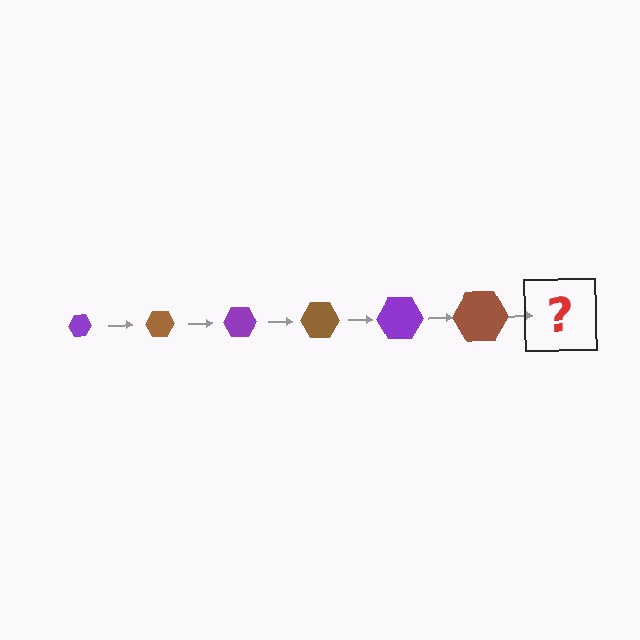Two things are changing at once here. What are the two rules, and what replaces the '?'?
The two rules are that the hexagon grows larger each step and the color cycles through purple and brown. The '?' should be a purple hexagon, larger than the previous one.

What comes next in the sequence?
The next element should be a purple hexagon, larger than the previous one.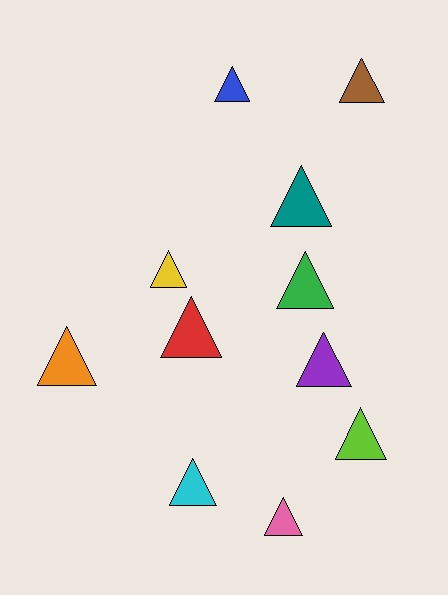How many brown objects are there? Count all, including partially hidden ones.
There is 1 brown object.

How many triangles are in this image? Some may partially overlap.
There are 11 triangles.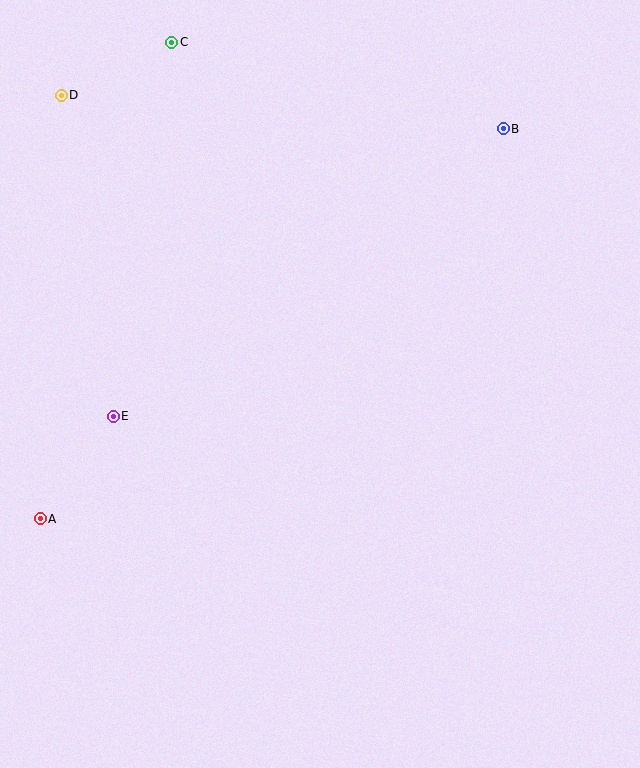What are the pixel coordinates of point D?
Point D is at (61, 95).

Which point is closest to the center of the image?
Point E at (113, 416) is closest to the center.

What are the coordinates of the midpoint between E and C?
The midpoint between E and C is at (143, 229).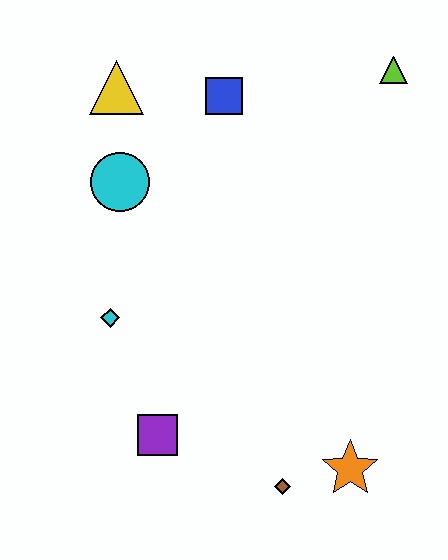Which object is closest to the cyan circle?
The yellow triangle is closest to the cyan circle.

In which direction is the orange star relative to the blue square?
The orange star is below the blue square.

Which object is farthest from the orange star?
The yellow triangle is farthest from the orange star.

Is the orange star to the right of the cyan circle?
Yes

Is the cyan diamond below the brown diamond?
No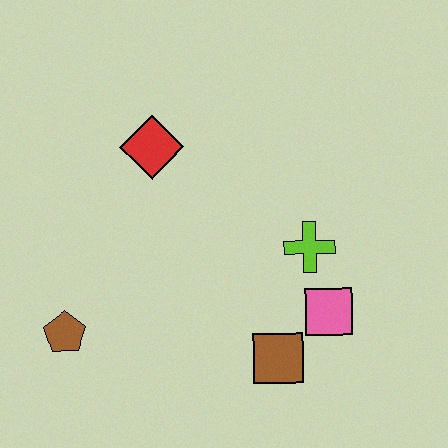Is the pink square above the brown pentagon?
Yes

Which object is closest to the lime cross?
The pink square is closest to the lime cross.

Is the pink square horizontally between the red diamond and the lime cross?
No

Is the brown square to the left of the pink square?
Yes